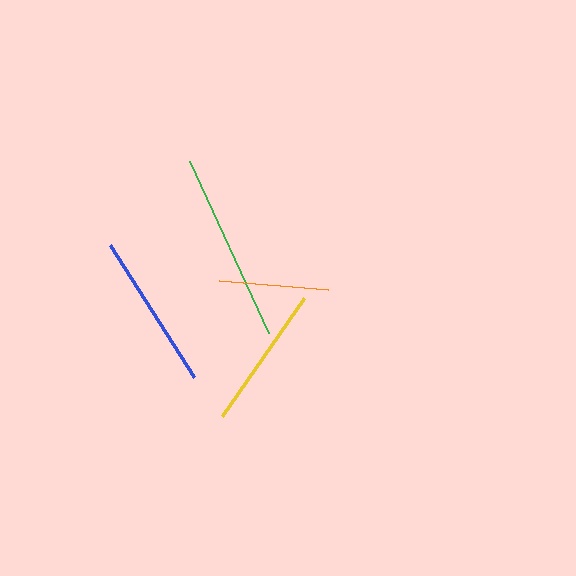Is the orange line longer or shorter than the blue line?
The blue line is longer than the orange line.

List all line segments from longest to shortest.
From longest to shortest: green, blue, yellow, orange.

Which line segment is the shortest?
The orange line is the shortest at approximately 110 pixels.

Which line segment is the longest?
The green line is the longest at approximately 189 pixels.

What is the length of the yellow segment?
The yellow segment is approximately 143 pixels long.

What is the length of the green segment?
The green segment is approximately 189 pixels long.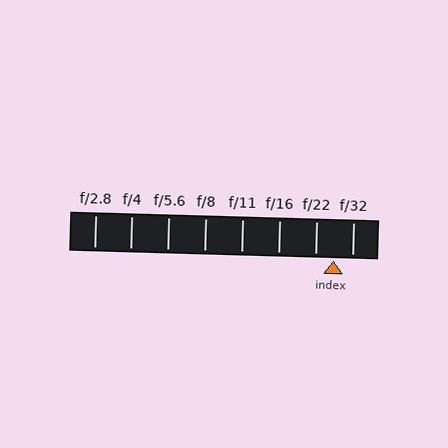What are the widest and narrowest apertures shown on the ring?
The widest aperture shown is f/2.8 and the narrowest is f/32.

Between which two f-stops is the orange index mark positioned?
The index mark is between f/22 and f/32.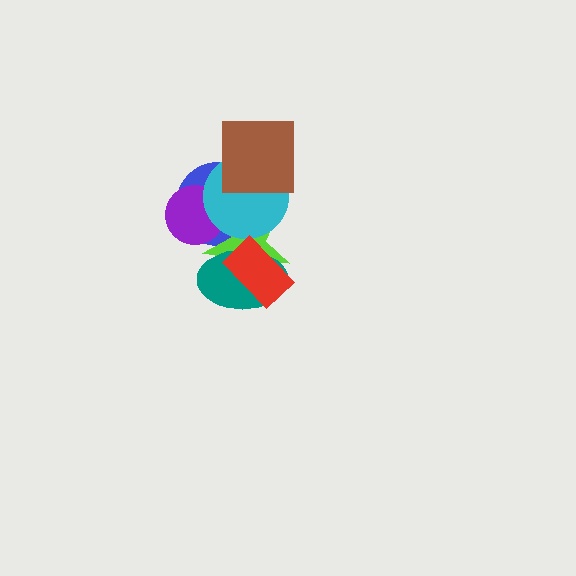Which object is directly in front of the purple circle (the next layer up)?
The lime star is directly in front of the purple circle.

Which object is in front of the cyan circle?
The brown square is in front of the cyan circle.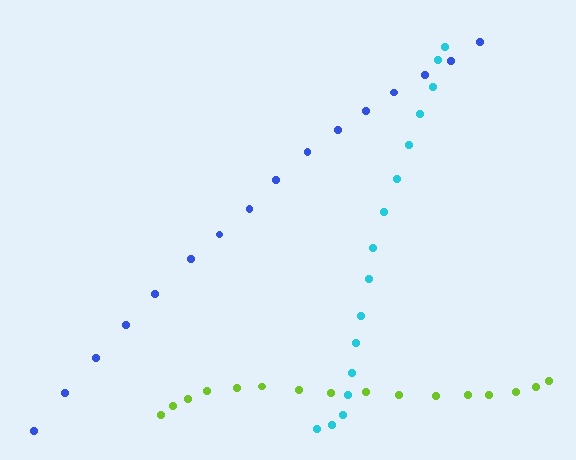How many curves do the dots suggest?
There are 3 distinct paths.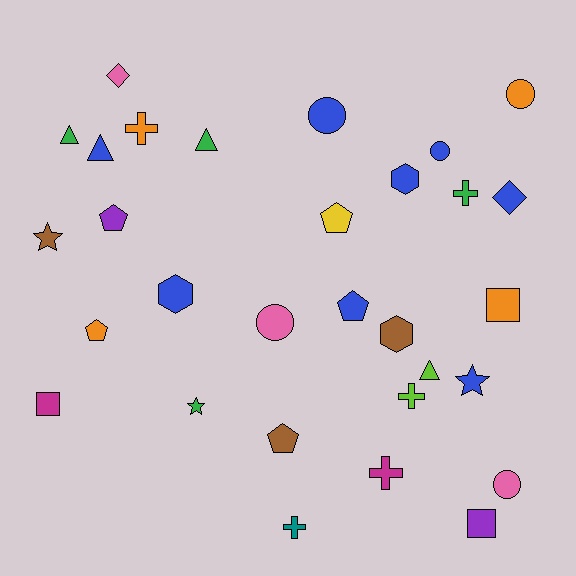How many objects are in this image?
There are 30 objects.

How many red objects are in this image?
There are no red objects.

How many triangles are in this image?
There are 4 triangles.